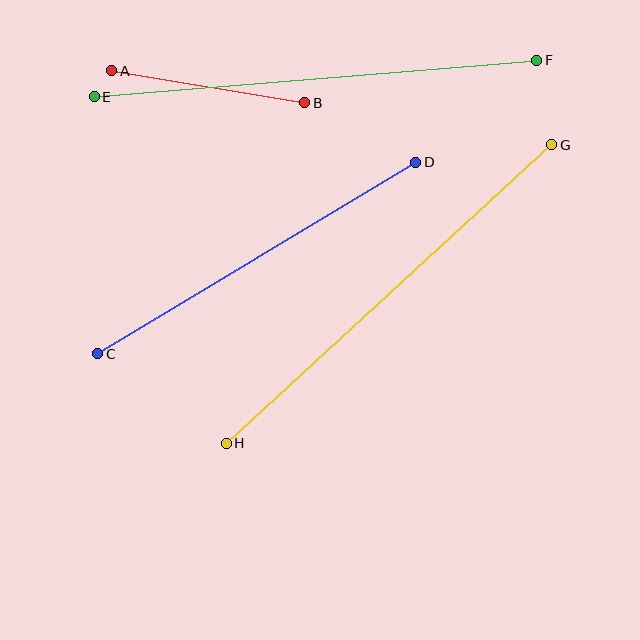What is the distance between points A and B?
The distance is approximately 196 pixels.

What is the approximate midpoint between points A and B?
The midpoint is at approximately (208, 87) pixels.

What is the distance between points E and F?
The distance is approximately 444 pixels.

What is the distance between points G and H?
The distance is approximately 441 pixels.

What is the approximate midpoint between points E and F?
The midpoint is at approximately (315, 79) pixels.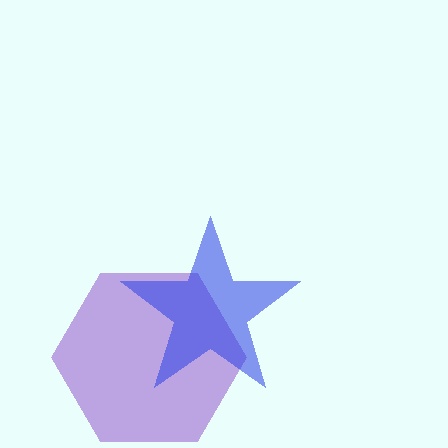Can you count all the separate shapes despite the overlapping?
Yes, there are 2 separate shapes.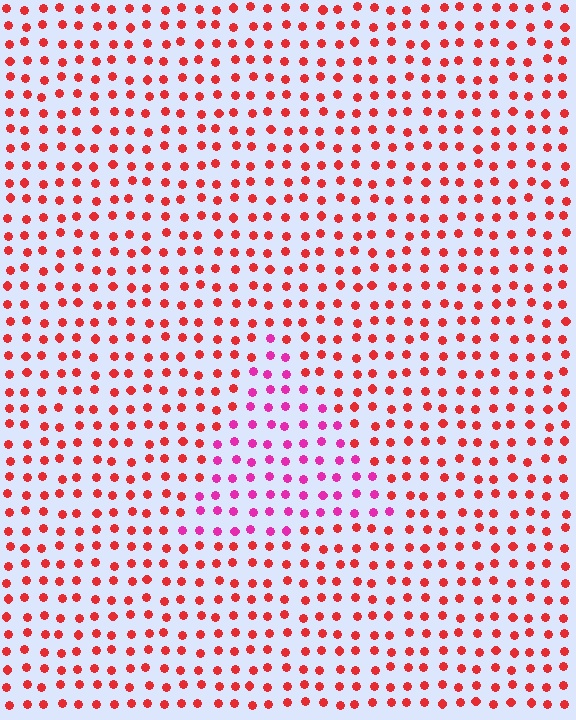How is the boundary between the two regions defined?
The boundary is defined purely by a slight shift in hue (about 41 degrees). Spacing, size, and orientation are identical on both sides.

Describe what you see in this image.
The image is filled with small red elements in a uniform arrangement. A triangle-shaped region is visible where the elements are tinted to a slightly different hue, forming a subtle color boundary.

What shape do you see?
I see a triangle.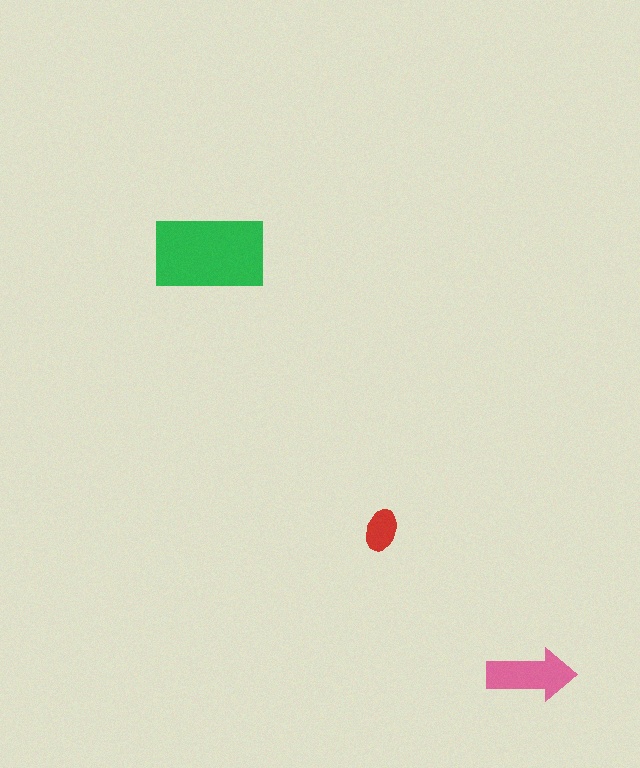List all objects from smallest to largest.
The red ellipse, the pink arrow, the green rectangle.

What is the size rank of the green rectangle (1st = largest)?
1st.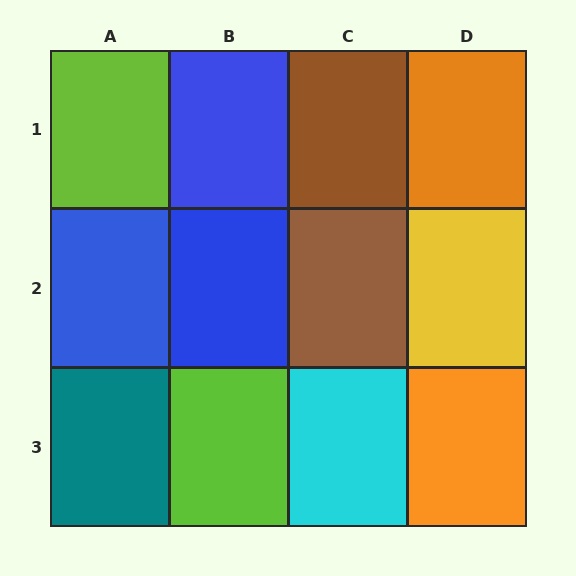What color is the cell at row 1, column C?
Brown.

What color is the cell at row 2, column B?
Blue.